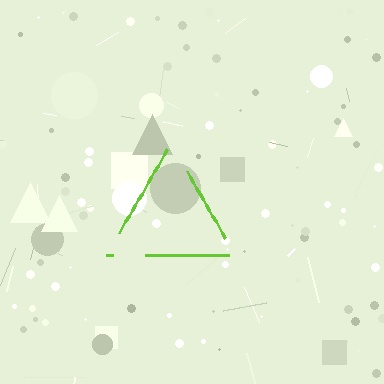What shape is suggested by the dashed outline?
The dashed outline suggests a triangle.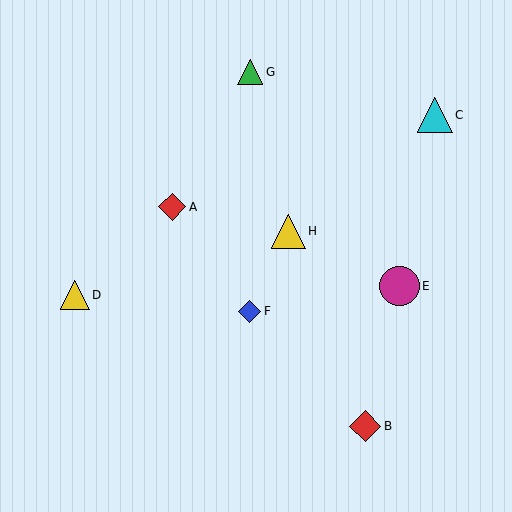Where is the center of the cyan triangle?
The center of the cyan triangle is at (435, 115).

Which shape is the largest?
The magenta circle (labeled E) is the largest.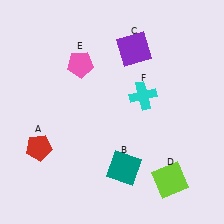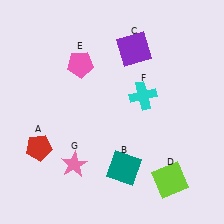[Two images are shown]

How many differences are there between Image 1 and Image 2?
There is 1 difference between the two images.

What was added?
A pink star (G) was added in Image 2.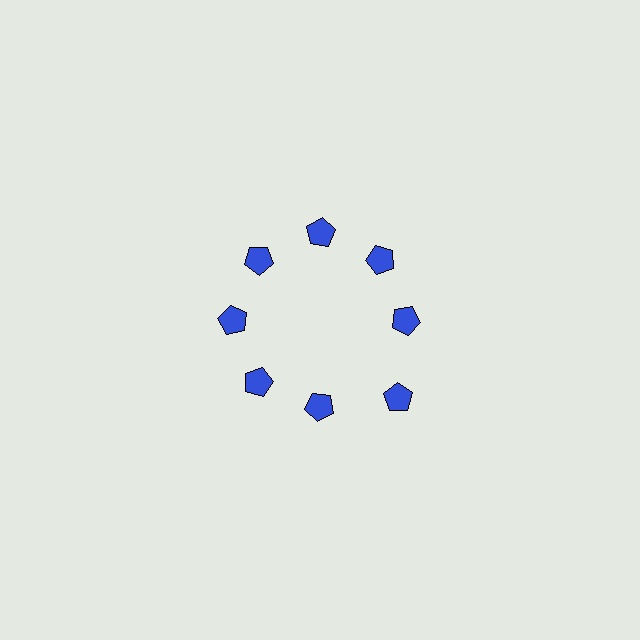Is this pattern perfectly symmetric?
No. The 8 blue pentagons are arranged in a ring, but one element near the 4 o'clock position is pushed outward from the center, breaking the 8-fold rotational symmetry.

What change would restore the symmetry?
The symmetry would be restored by moving it inward, back onto the ring so that all 8 pentagons sit at equal angles and equal distance from the center.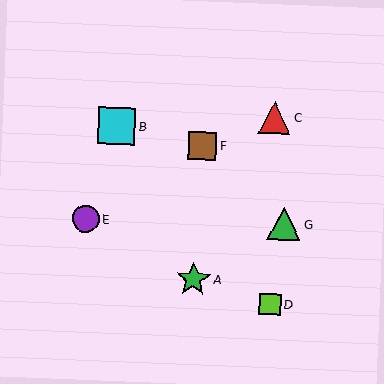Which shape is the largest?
The cyan square (labeled B) is the largest.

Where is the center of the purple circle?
The center of the purple circle is at (86, 219).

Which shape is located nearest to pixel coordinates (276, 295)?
The lime square (labeled D) at (270, 304) is nearest to that location.